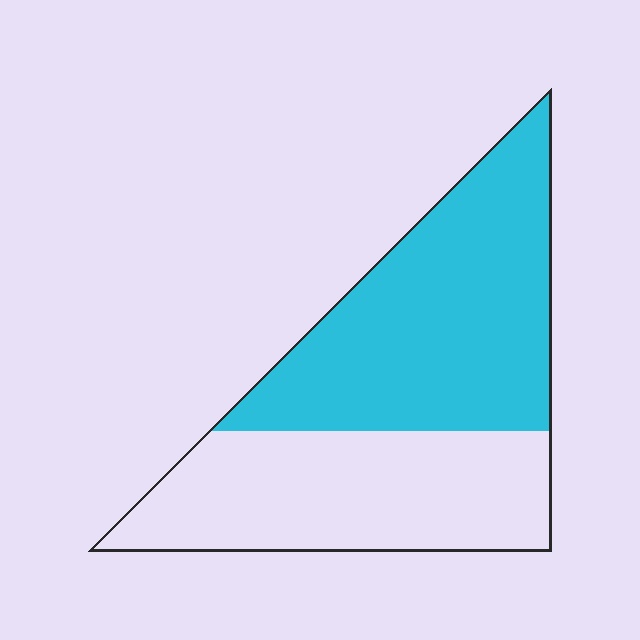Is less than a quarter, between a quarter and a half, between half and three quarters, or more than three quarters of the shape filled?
Between half and three quarters.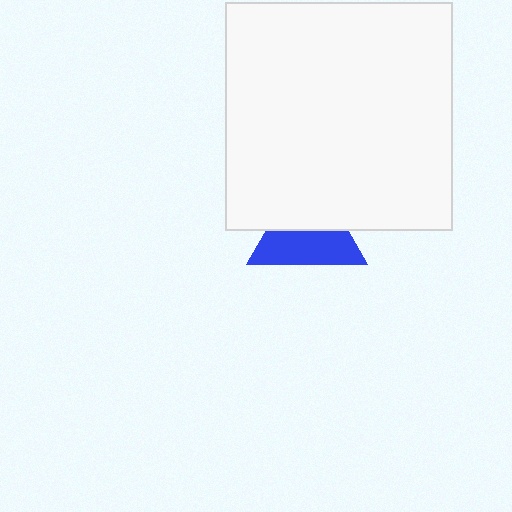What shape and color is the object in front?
The object in front is a white square.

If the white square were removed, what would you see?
You would see the complete blue triangle.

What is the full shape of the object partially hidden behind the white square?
The partially hidden object is a blue triangle.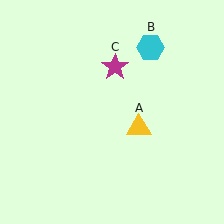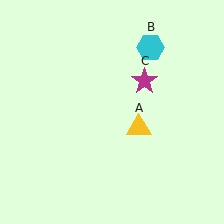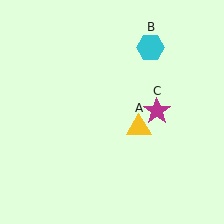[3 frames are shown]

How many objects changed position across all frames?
1 object changed position: magenta star (object C).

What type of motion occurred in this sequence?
The magenta star (object C) rotated clockwise around the center of the scene.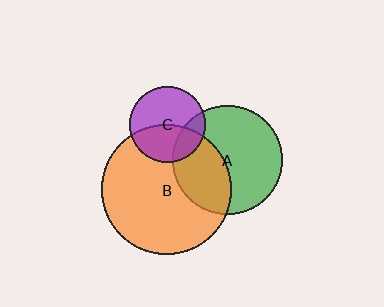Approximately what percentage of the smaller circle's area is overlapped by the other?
Approximately 45%.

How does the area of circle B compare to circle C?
Approximately 2.9 times.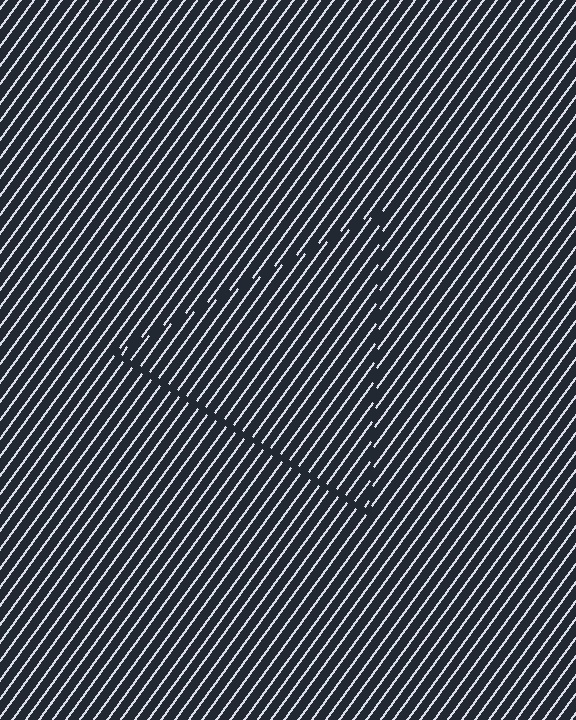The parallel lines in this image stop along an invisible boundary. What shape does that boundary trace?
An illusory triangle. The interior of the shape contains the same grating, shifted by half a period — the contour is defined by the phase discontinuity where line-ends from the inner and outer gratings abut.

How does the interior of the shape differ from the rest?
The interior of the shape contains the same grating, shifted by half a period — the contour is defined by the phase discontinuity where line-ends from the inner and outer gratings abut.